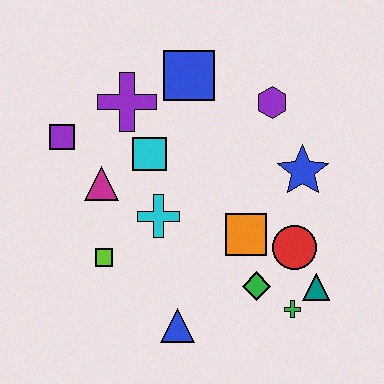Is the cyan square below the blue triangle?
No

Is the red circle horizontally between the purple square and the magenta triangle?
No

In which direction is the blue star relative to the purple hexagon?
The blue star is below the purple hexagon.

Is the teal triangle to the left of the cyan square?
No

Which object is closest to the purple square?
The magenta triangle is closest to the purple square.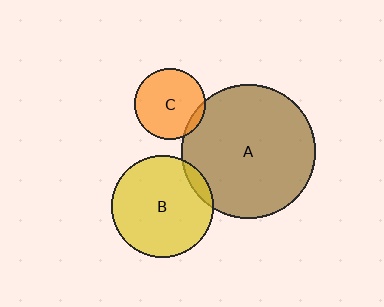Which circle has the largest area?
Circle A (brown).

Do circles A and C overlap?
Yes.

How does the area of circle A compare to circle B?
Approximately 1.7 times.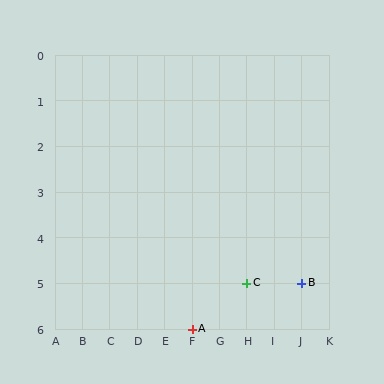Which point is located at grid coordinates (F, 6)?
Point A is at (F, 6).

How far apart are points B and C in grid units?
Points B and C are 2 columns apart.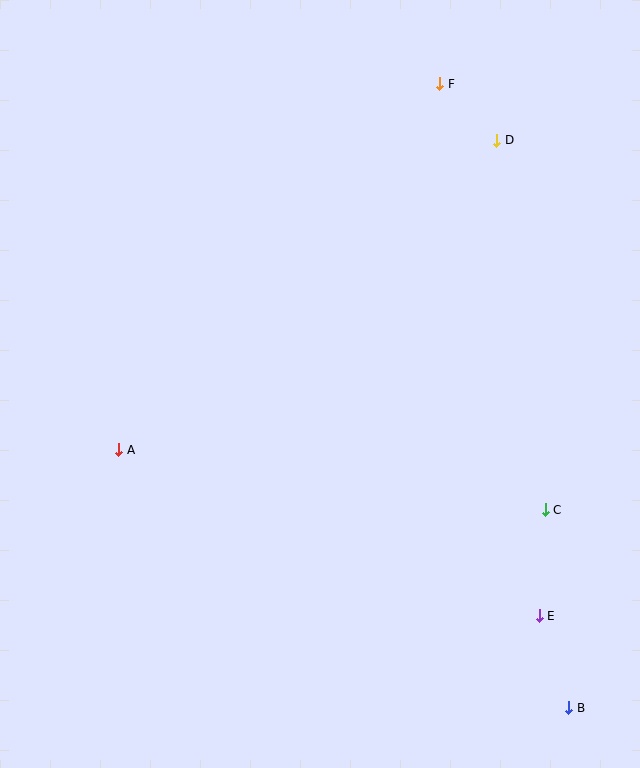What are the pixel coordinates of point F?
Point F is at (440, 84).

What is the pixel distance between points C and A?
The distance between C and A is 430 pixels.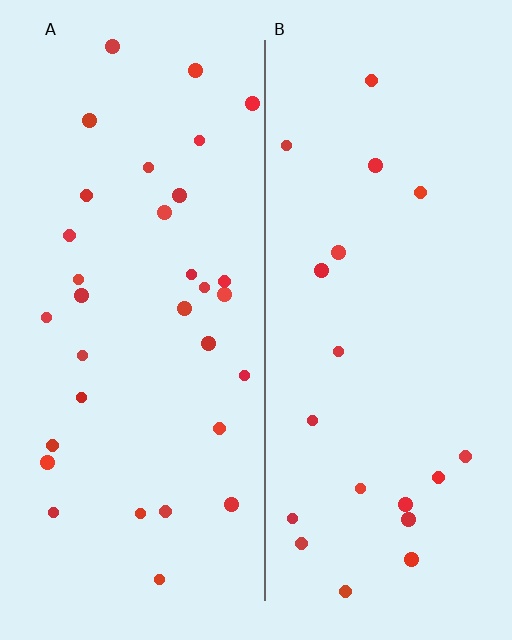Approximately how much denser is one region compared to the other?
Approximately 1.6× — region A over region B.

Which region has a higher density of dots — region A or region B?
A (the left).